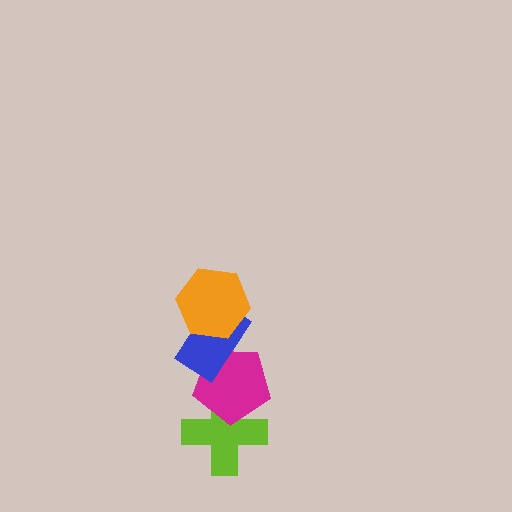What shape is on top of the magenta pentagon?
The blue rectangle is on top of the magenta pentagon.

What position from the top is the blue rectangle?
The blue rectangle is 2nd from the top.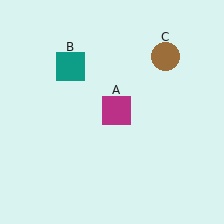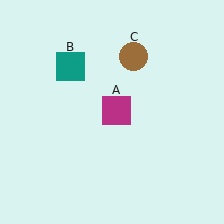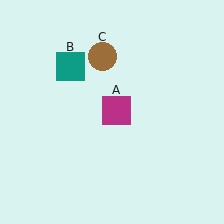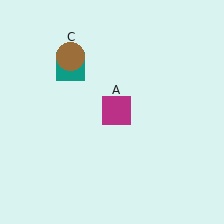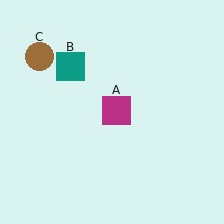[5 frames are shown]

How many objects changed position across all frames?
1 object changed position: brown circle (object C).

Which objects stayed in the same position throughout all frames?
Magenta square (object A) and teal square (object B) remained stationary.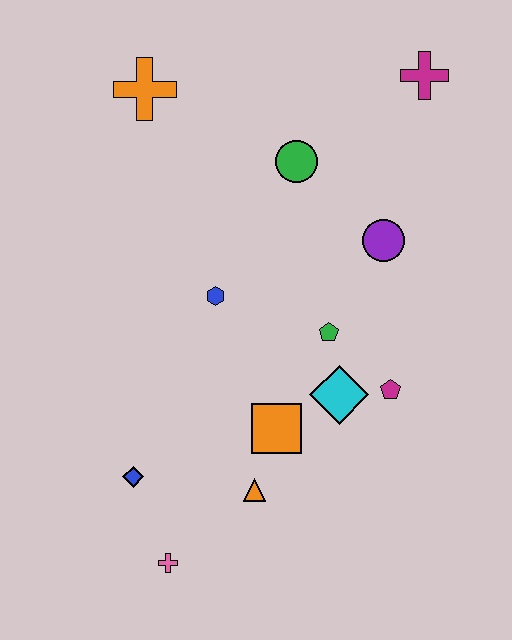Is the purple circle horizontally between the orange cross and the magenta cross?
Yes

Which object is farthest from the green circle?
The pink cross is farthest from the green circle.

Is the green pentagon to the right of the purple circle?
No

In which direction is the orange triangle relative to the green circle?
The orange triangle is below the green circle.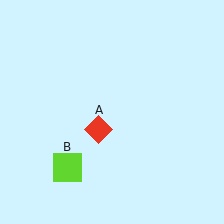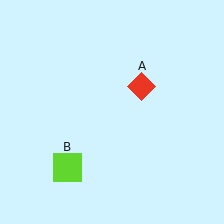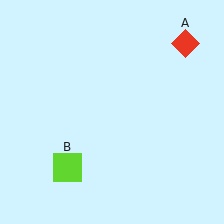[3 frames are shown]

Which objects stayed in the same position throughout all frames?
Lime square (object B) remained stationary.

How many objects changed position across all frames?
1 object changed position: red diamond (object A).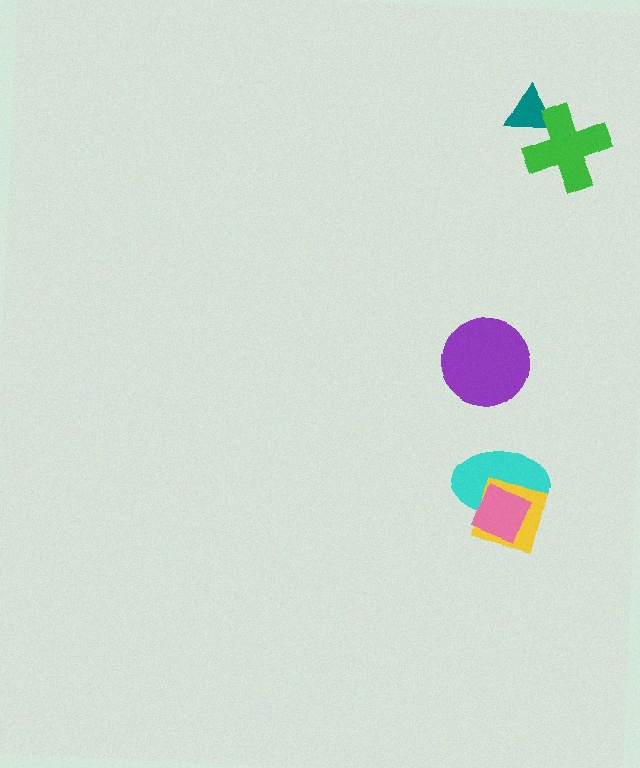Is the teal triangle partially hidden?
Yes, it is partially covered by another shape.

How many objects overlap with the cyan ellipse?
2 objects overlap with the cyan ellipse.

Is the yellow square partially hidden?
Yes, it is partially covered by another shape.